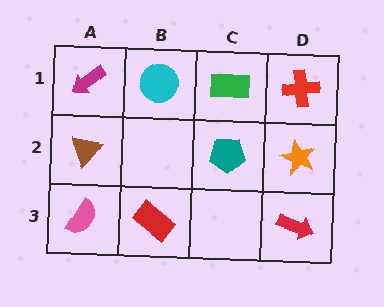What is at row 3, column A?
A pink semicircle.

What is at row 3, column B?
A red rectangle.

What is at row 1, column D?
A red cross.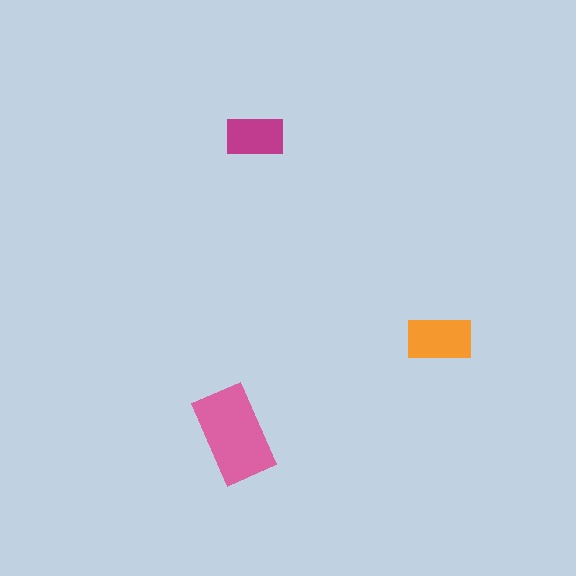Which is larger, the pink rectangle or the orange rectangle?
The pink one.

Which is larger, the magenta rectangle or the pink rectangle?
The pink one.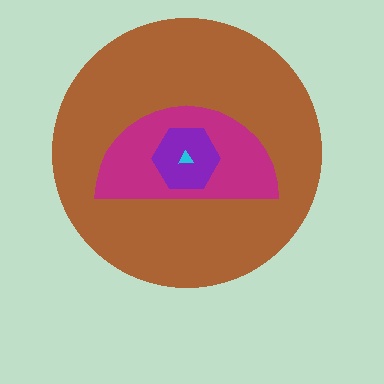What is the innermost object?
The cyan triangle.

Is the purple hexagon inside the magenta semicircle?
Yes.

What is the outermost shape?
The brown circle.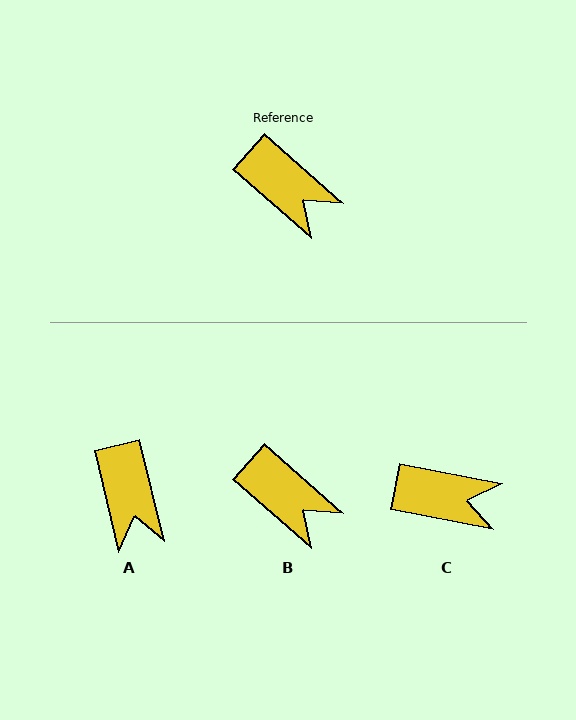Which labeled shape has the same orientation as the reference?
B.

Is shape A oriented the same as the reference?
No, it is off by about 35 degrees.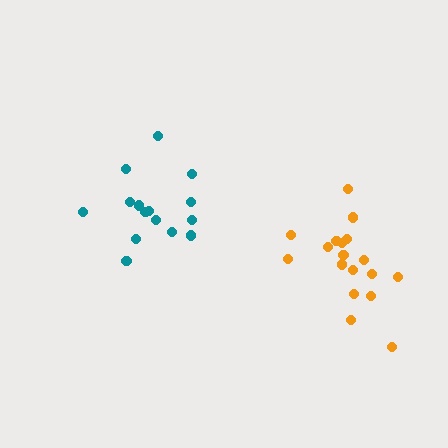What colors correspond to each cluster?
The clusters are colored: teal, orange.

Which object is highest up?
The teal cluster is topmost.